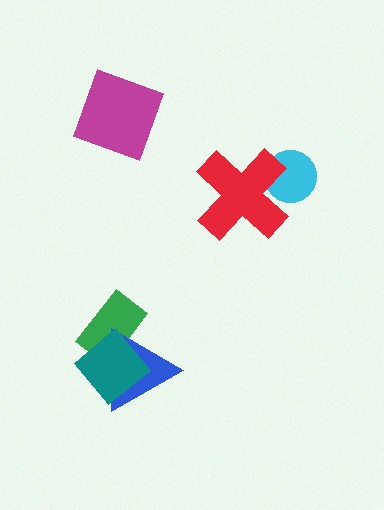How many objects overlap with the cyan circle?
1 object overlaps with the cyan circle.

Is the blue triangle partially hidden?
Yes, it is partially covered by another shape.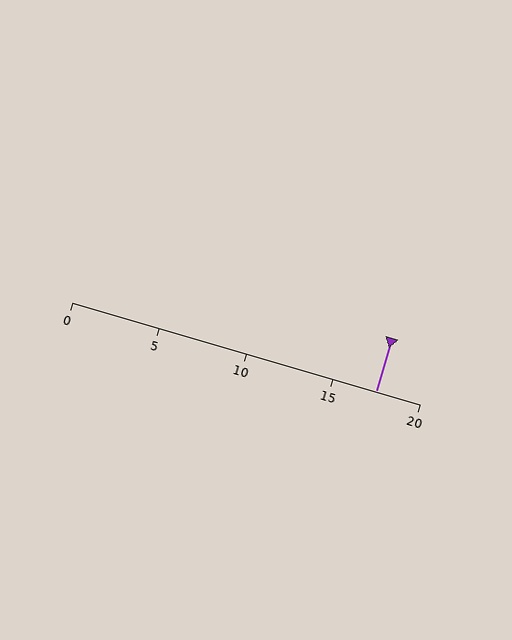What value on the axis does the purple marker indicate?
The marker indicates approximately 17.5.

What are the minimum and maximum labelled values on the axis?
The axis runs from 0 to 20.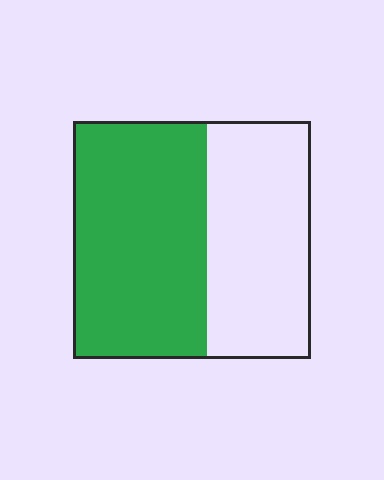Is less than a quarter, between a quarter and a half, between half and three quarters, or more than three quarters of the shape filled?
Between half and three quarters.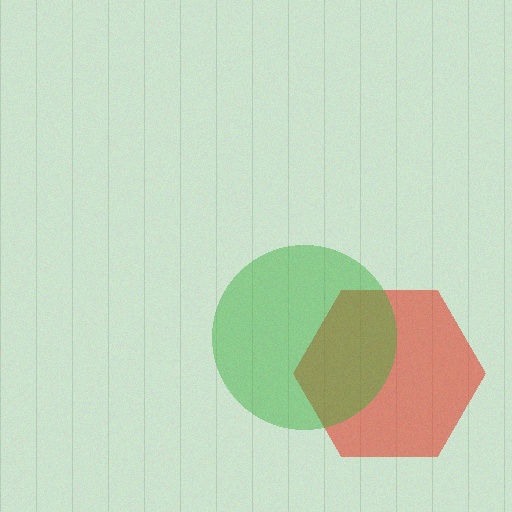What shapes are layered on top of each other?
The layered shapes are: a red hexagon, a green circle.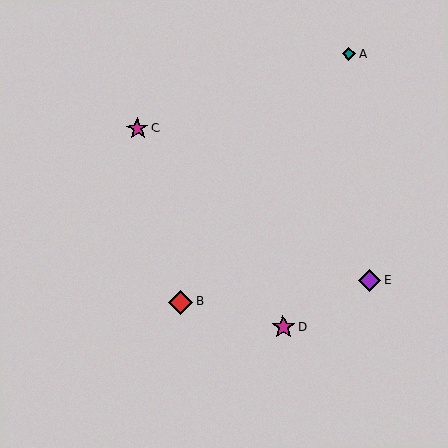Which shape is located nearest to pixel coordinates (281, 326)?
The magenta star (labeled D) at (283, 327) is nearest to that location.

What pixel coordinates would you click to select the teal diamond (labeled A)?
Click at (349, 54) to select the teal diamond A.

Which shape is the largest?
The red diamond (labeled B) is the largest.